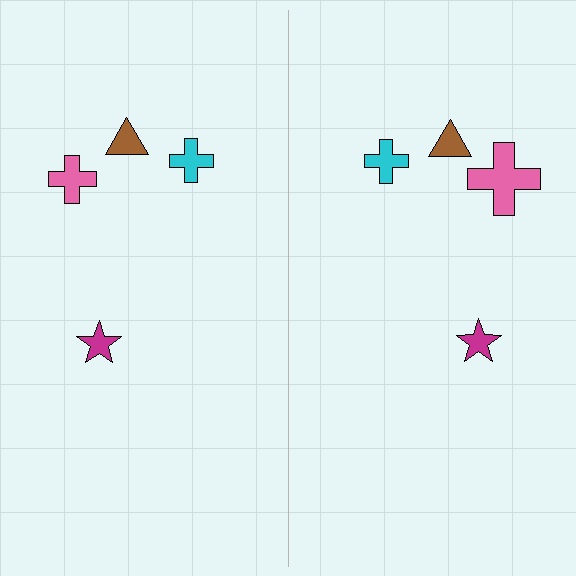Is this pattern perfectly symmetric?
No, the pattern is not perfectly symmetric. The pink cross on the right side has a different size than its mirror counterpart.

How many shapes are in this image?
There are 8 shapes in this image.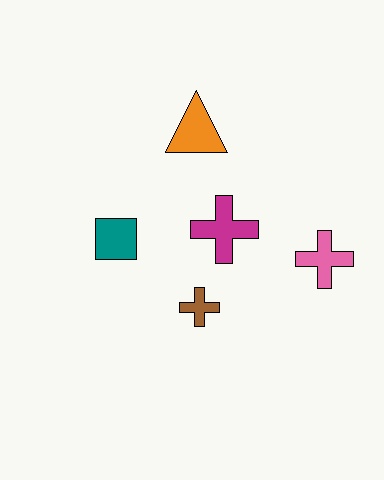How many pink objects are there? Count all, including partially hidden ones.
There is 1 pink object.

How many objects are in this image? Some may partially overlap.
There are 5 objects.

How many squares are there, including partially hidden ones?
There is 1 square.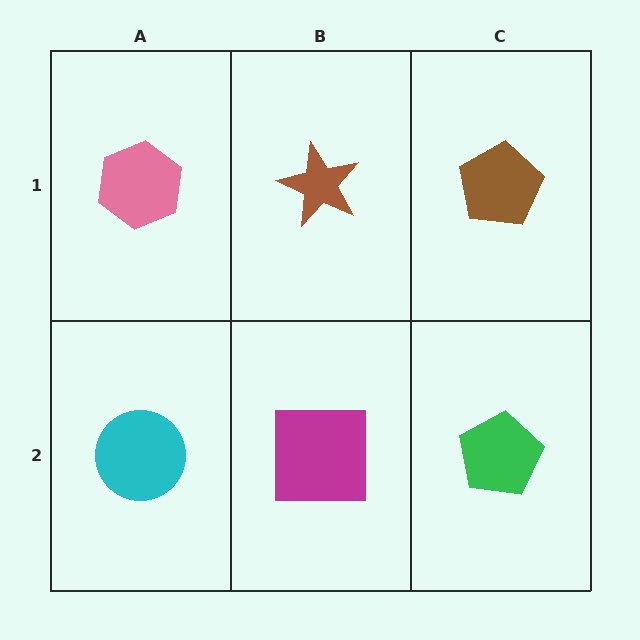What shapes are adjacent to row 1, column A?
A cyan circle (row 2, column A), a brown star (row 1, column B).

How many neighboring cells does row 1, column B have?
3.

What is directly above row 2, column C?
A brown pentagon.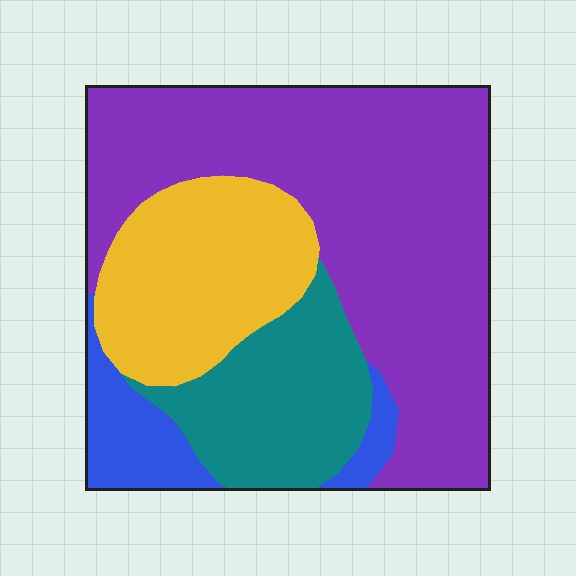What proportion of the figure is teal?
Teal takes up about one sixth (1/6) of the figure.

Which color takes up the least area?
Blue, at roughly 10%.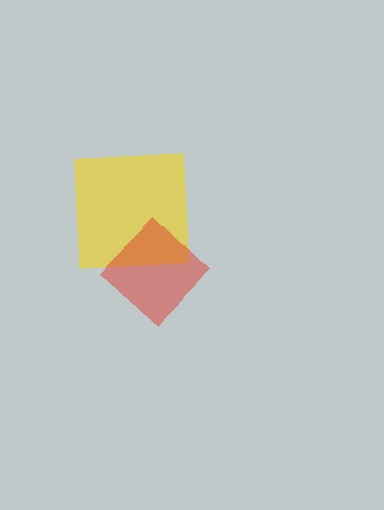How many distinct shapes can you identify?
There are 2 distinct shapes: a yellow square, a red diamond.